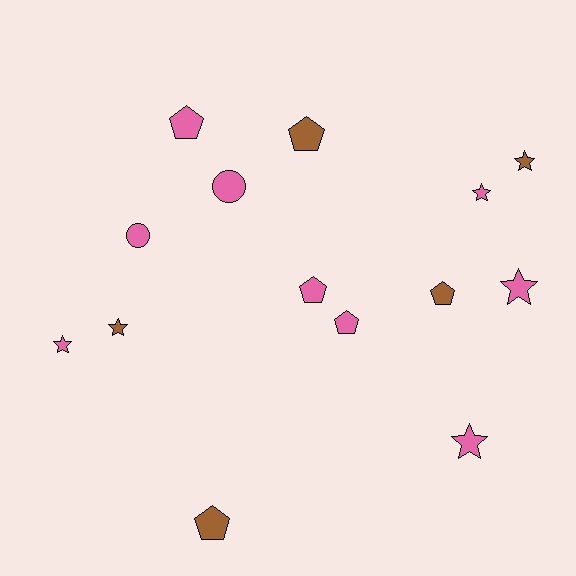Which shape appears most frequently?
Pentagon, with 6 objects.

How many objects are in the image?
There are 14 objects.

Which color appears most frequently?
Pink, with 9 objects.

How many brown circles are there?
There are no brown circles.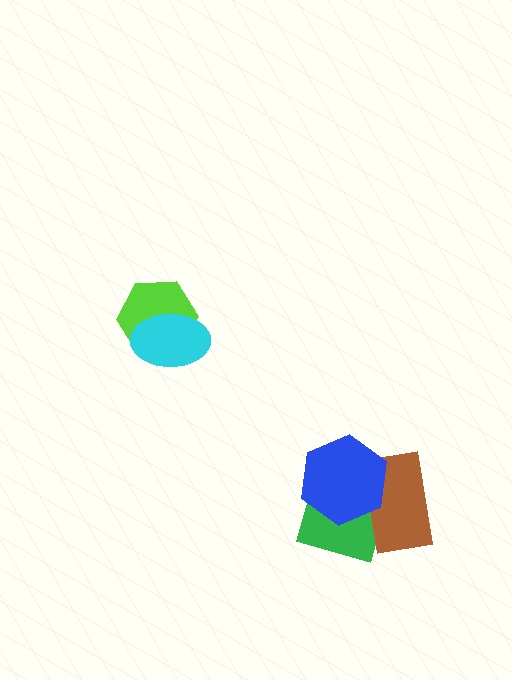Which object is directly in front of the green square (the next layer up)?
The brown rectangle is directly in front of the green square.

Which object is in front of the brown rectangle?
The blue hexagon is in front of the brown rectangle.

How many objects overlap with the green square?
2 objects overlap with the green square.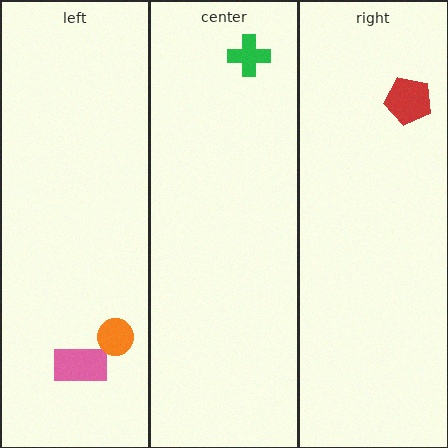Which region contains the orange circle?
The left region.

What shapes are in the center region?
The green cross.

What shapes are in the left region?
The pink rectangle, the orange circle.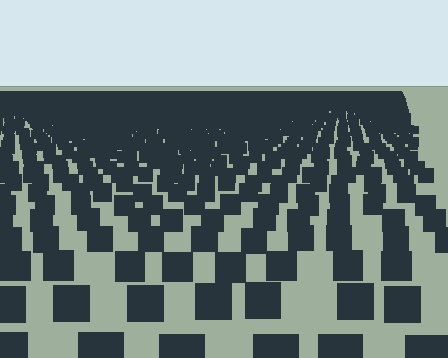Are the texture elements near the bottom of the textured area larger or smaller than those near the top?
Larger. Near the bottom, elements are closer to the viewer and appear at a bigger on-screen size.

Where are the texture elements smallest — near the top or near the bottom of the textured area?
Near the top.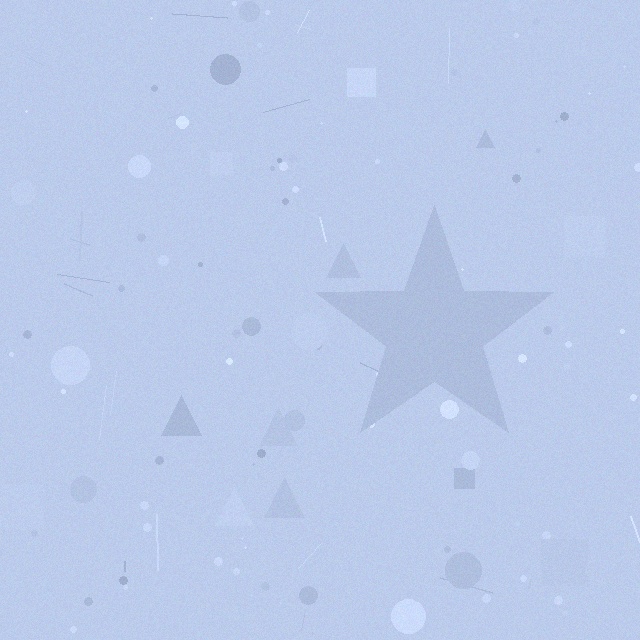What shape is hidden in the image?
A star is hidden in the image.